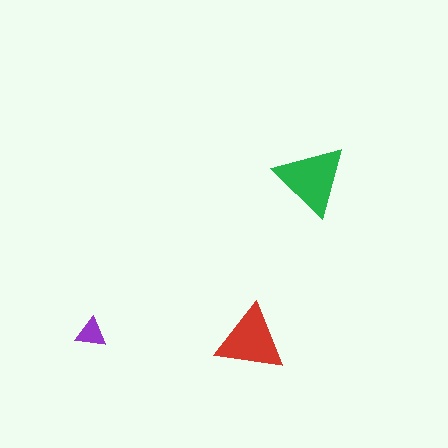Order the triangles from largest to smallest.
the green one, the red one, the purple one.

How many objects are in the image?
There are 3 objects in the image.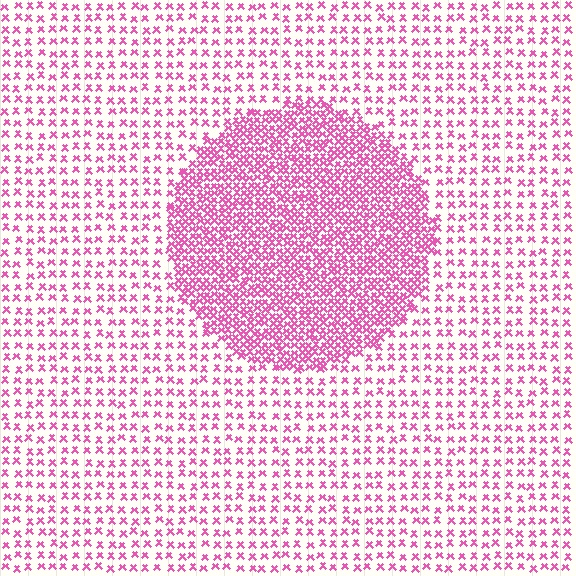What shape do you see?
I see a circle.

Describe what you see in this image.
The image contains small pink elements arranged at two different densities. A circle-shaped region is visible where the elements are more densely packed than the surrounding area.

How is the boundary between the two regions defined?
The boundary is defined by a change in element density (approximately 2.6x ratio). All elements are the same color, size, and shape.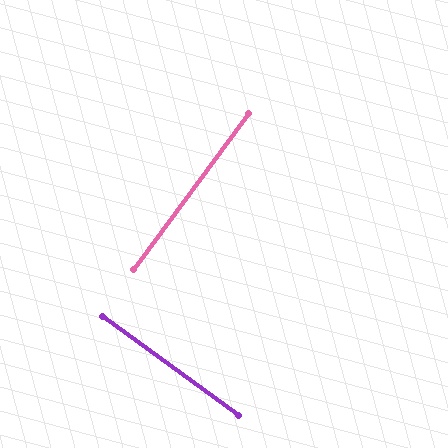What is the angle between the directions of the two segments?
Approximately 90 degrees.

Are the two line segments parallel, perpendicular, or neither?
Perpendicular — they meet at approximately 90°.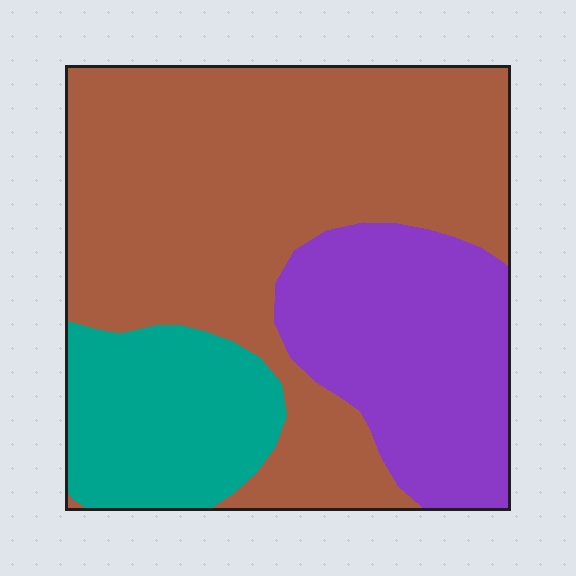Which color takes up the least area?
Teal, at roughly 20%.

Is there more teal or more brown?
Brown.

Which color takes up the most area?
Brown, at roughly 55%.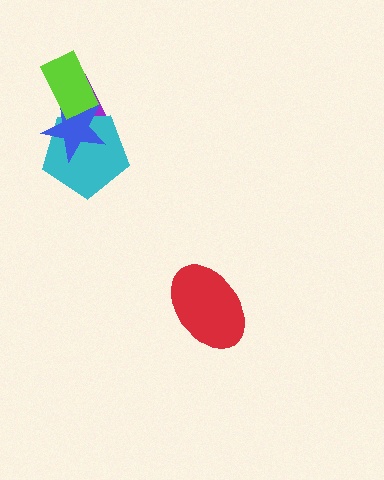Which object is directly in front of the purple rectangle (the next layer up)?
The cyan pentagon is directly in front of the purple rectangle.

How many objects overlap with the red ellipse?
0 objects overlap with the red ellipse.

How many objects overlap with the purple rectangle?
3 objects overlap with the purple rectangle.